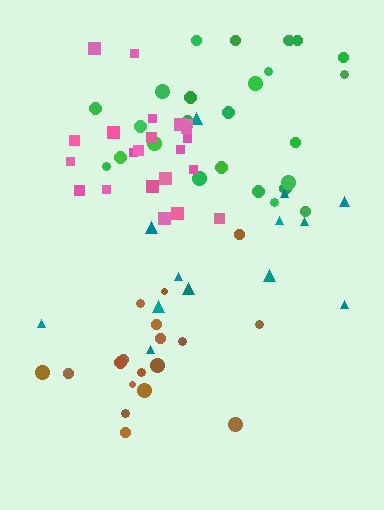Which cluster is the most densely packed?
Pink.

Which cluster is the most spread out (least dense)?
Teal.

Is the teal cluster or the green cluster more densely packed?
Green.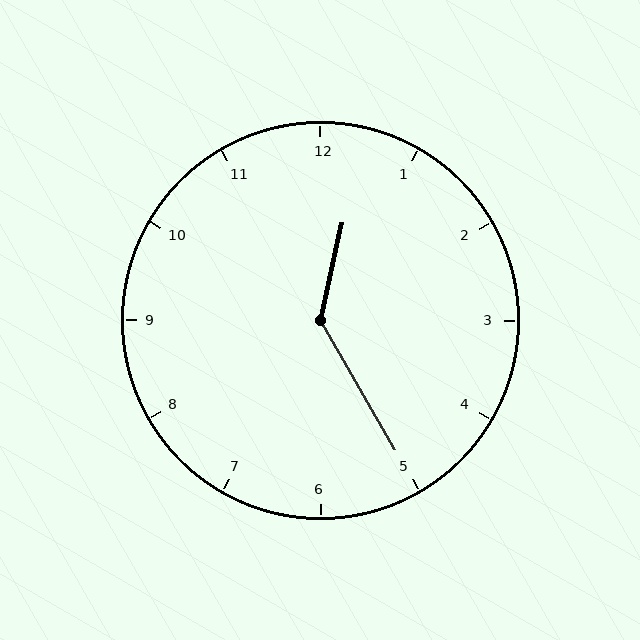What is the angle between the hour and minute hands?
Approximately 138 degrees.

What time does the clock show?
12:25.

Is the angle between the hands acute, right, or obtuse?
It is obtuse.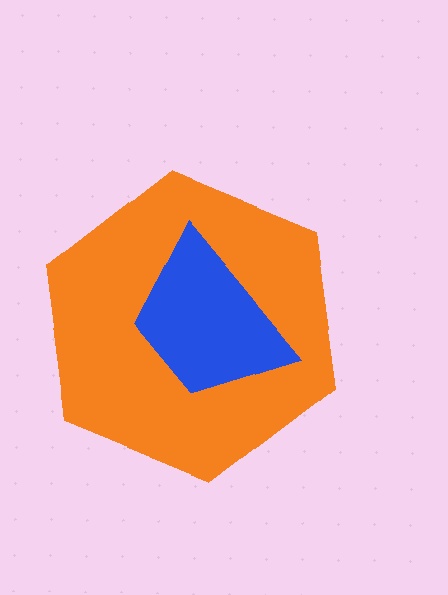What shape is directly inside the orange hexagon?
The blue trapezoid.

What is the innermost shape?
The blue trapezoid.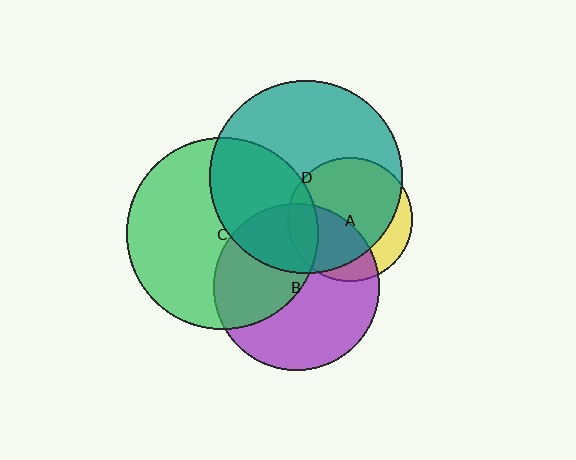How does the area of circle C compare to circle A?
Approximately 2.4 times.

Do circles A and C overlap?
Yes.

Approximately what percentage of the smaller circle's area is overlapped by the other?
Approximately 15%.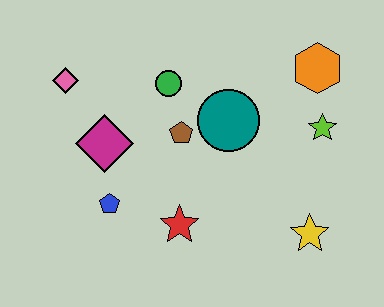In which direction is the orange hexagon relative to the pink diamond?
The orange hexagon is to the right of the pink diamond.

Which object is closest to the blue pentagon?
The magenta diamond is closest to the blue pentagon.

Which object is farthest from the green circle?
The yellow star is farthest from the green circle.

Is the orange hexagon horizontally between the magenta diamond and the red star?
No